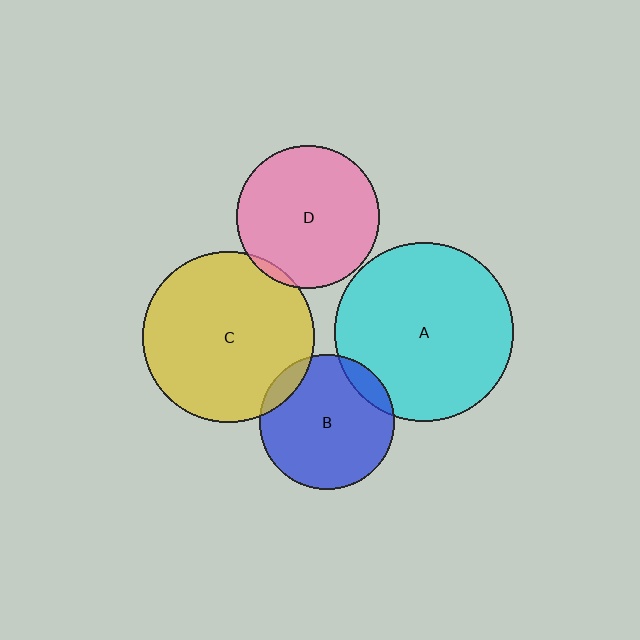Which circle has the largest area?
Circle A (cyan).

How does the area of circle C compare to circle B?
Approximately 1.6 times.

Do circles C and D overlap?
Yes.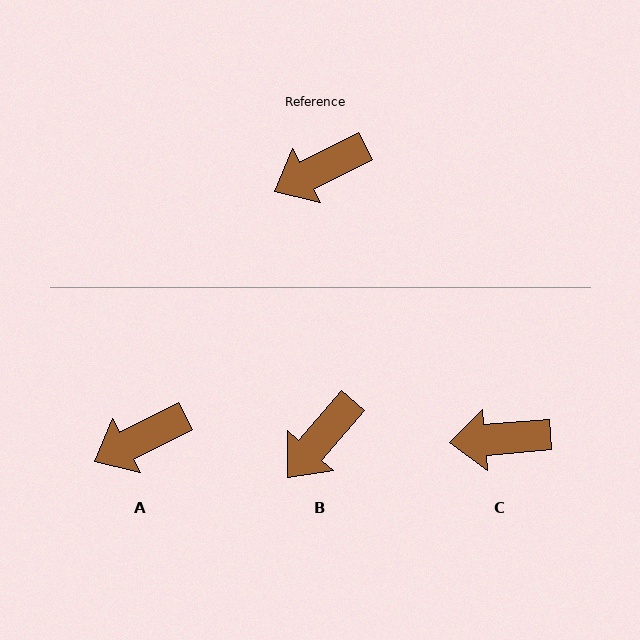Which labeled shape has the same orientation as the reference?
A.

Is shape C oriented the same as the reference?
No, it is off by about 22 degrees.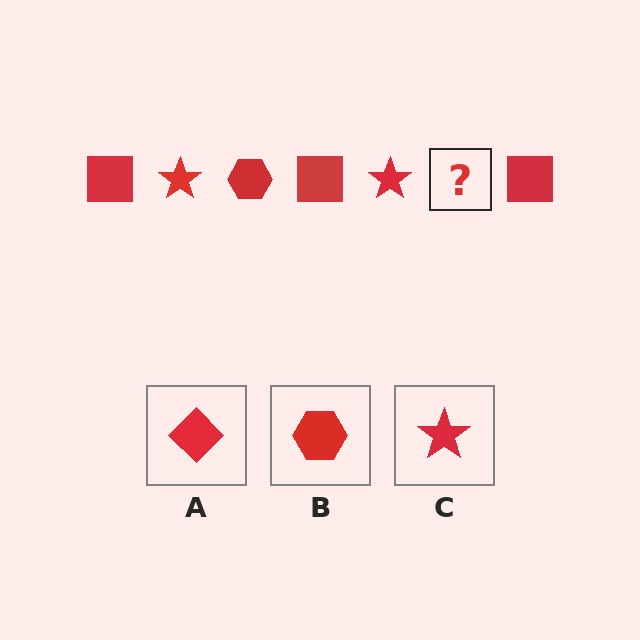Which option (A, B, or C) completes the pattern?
B.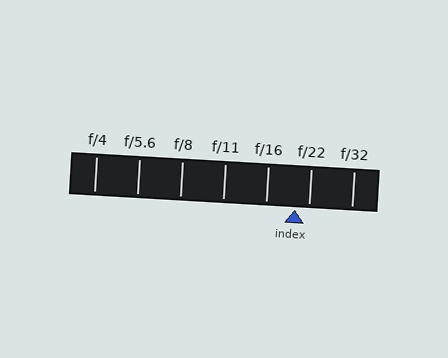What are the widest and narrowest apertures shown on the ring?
The widest aperture shown is f/4 and the narrowest is f/32.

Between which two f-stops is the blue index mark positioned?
The index mark is between f/16 and f/22.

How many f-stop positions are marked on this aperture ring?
There are 7 f-stop positions marked.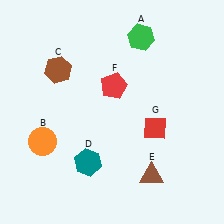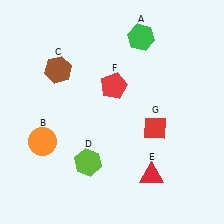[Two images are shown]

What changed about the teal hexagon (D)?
In Image 1, D is teal. In Image 2, it changed to lime.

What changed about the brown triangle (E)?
In Image 1, E is brown. In Image 2, it changed to red.